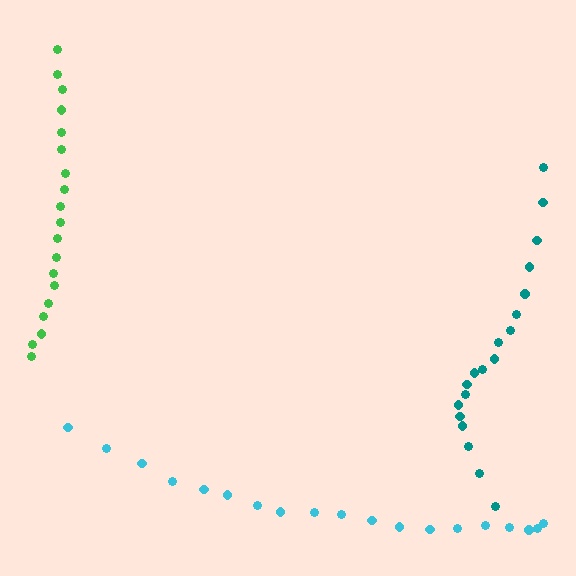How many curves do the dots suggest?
There are 3 distinct paths.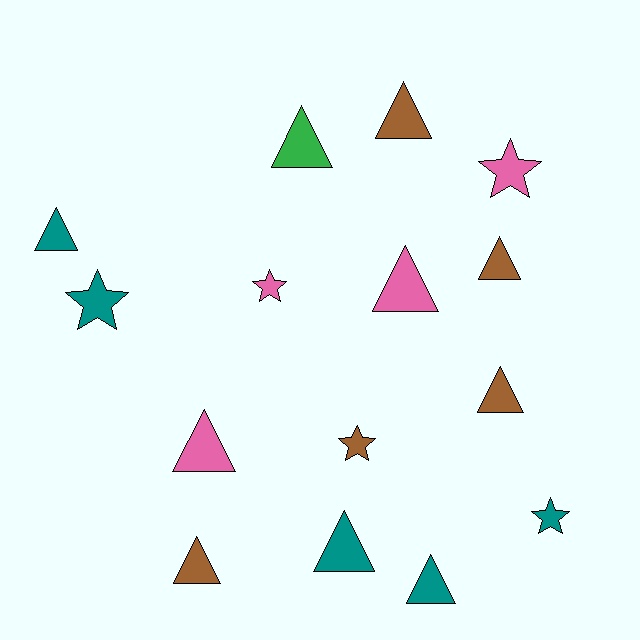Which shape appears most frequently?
Triangle, with 10 objects.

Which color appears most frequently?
Brown, with 5 objects.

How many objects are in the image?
There are 15 objects.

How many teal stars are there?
There are 2 teal stars.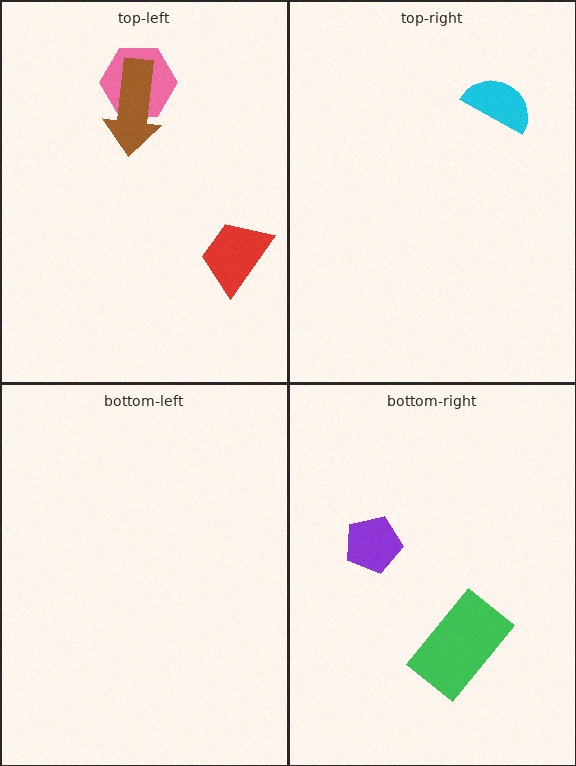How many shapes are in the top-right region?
1.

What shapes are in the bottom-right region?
The purple pentagon, the green rectangle.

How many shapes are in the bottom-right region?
2.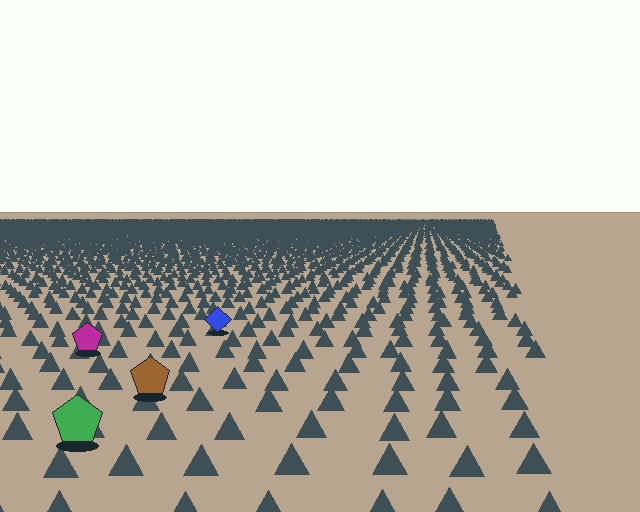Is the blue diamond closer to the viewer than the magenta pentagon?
No. The magenta pentagon is closer — you can tell from the texture gradient: the ground texture is coarser near it.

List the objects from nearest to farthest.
From nearest to farthest: the green pentagon, the brown pentagon, the magenta pentagon, the blue diamond.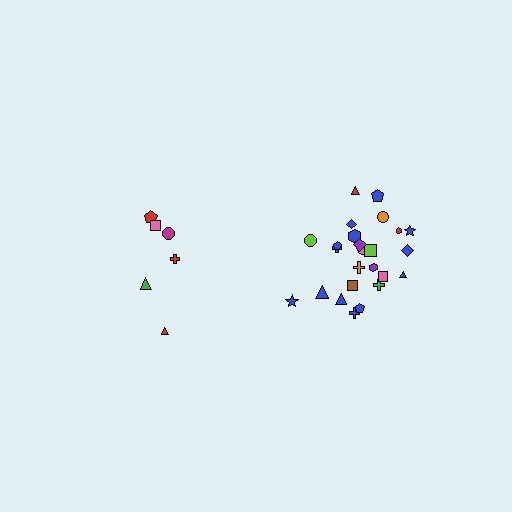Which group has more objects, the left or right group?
The right group.